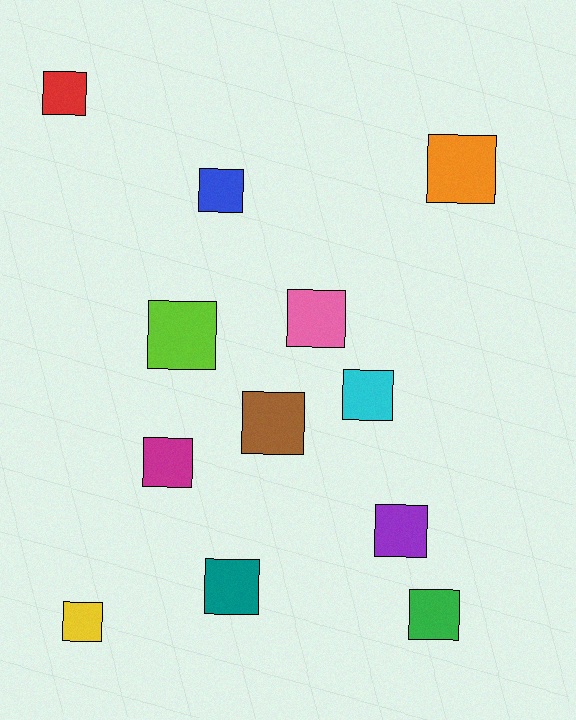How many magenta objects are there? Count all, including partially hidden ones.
There is 1 magenta object.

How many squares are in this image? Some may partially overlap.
There are 12 squares.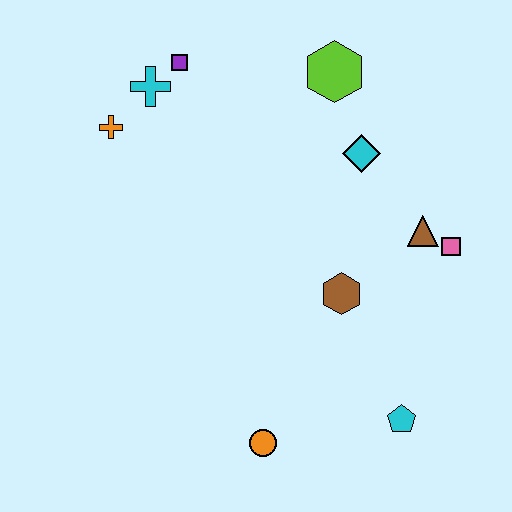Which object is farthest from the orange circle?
The purple square is farthest from the orange circle.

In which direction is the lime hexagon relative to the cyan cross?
The lime hexagon is to the right of the cyan cross.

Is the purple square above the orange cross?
Yes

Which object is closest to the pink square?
The brown triangle is closest to the pink square.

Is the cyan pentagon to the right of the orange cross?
Yes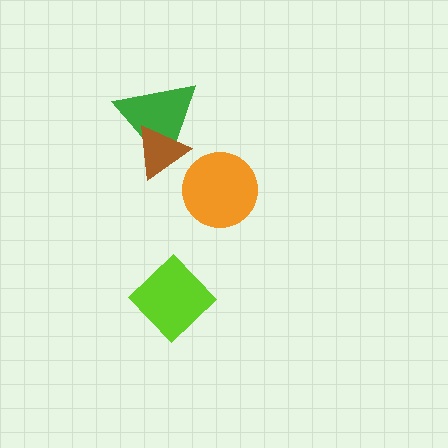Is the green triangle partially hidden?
Yes, it is partially covered by another shape.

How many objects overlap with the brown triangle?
1 object overlaps with the brown triangle.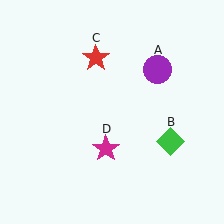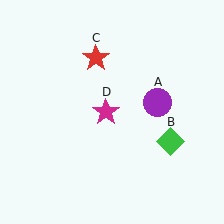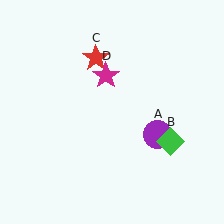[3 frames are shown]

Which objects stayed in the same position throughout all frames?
Green diamond (object B) and red star (object C) remained stationary.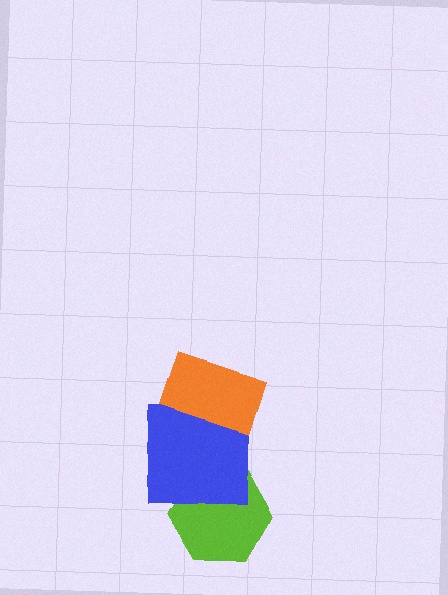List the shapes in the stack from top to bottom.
From top to bottom: the orange rectangle, the blue square, the lime hexagon.